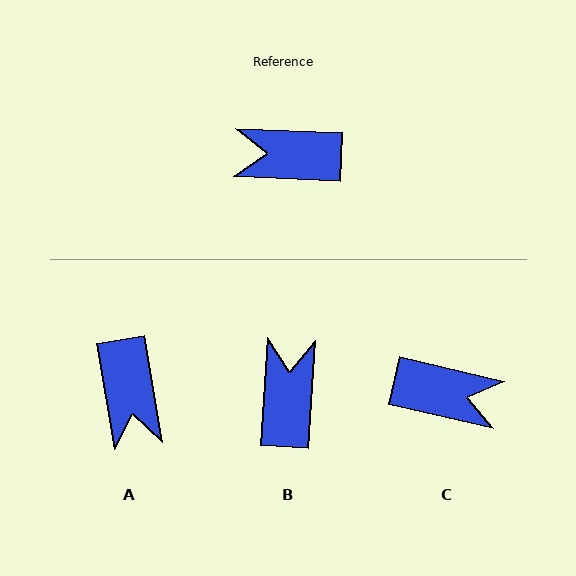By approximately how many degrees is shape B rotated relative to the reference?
Approximately 91 degrees clockwise.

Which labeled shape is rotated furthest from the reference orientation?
C, about 169 degrees away.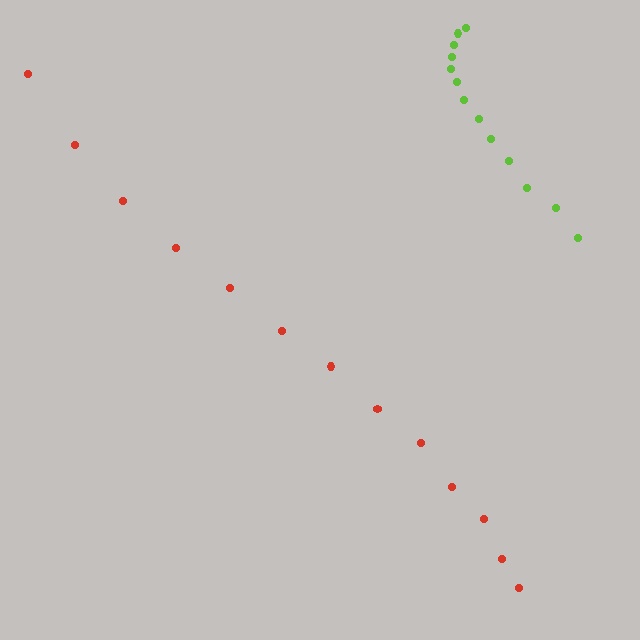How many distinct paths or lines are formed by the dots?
There are 2 distinct paths.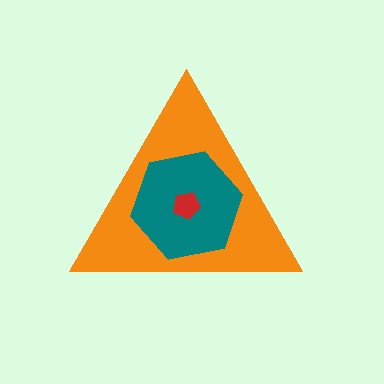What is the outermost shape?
The orange triangle.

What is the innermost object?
The red pentagon.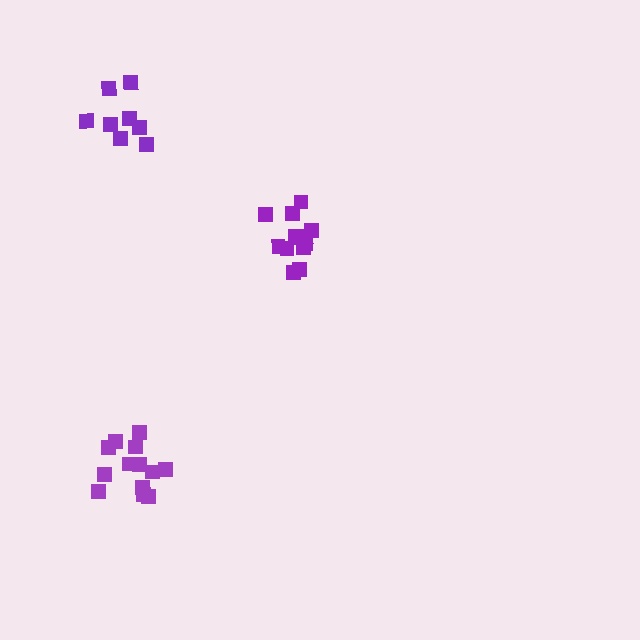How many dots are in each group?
Group 1: 8 dots, Group 2: 13 dots, Group 3: 13 dots (34 total).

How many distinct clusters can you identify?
There are 3 distinct clusters.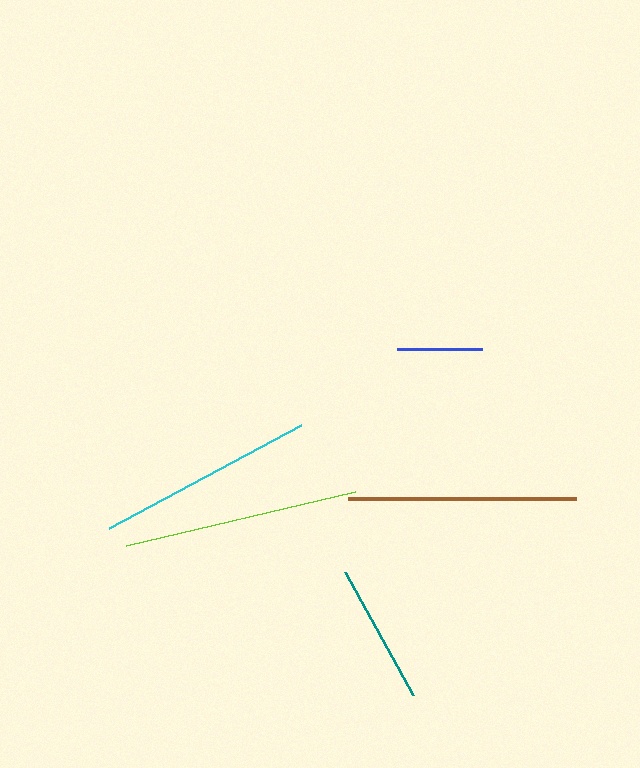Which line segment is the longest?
The lime line is the longest at approximately 236 pixels.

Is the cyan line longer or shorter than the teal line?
The cyan line is longer than the teal line.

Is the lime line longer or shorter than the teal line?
The lime line is longer than the teal line.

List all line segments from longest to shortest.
From longest to shortest: lime, brown, cyan, teal, blue.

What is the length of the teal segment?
The teal segment is approximately 140 pixels long.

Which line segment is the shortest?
The blue line is the shortest at approximately 84 pixels.